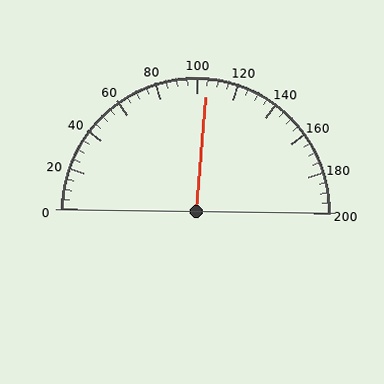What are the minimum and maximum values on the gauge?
The gauge ranges from 0 to 200.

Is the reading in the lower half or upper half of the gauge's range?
The reading is in the upper half of the range (0 to 200).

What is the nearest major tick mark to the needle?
The nearest major tick mark is 100.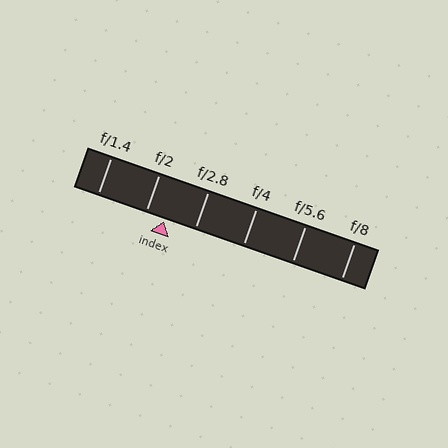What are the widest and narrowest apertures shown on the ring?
The widest aperture shown is f/1.4 and the narrowest is f/8.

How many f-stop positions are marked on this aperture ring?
There are 6 f-stop positions marked.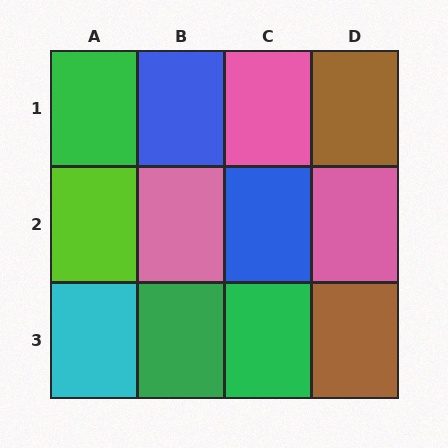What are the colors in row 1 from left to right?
Green, blue, pink, brown.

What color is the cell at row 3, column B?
Green.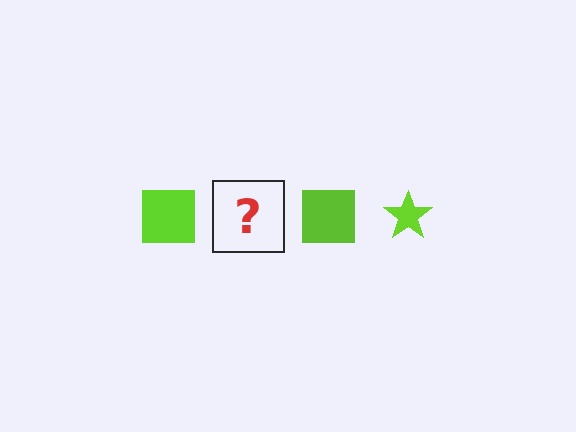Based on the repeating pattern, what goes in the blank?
The blank should be a lime star.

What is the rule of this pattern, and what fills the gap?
The rule is that the pattern cycles through square, star shapes in lime. The gap should be filled with a lime star.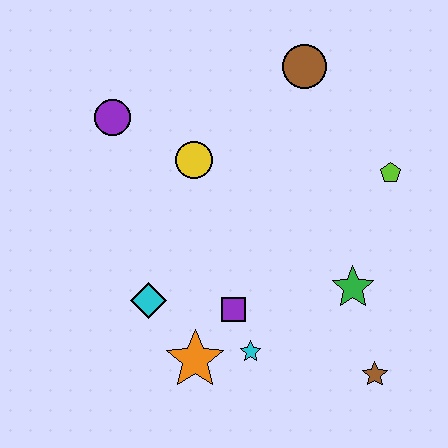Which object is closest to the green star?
The brown star is closest to the green star.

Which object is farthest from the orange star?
The brown circle is farthest from the orange star.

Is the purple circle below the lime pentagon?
No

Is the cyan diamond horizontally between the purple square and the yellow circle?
No